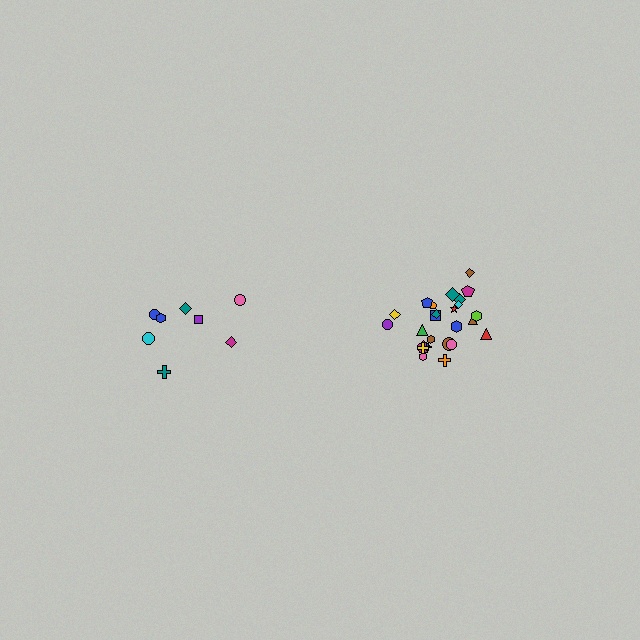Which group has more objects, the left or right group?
The right group.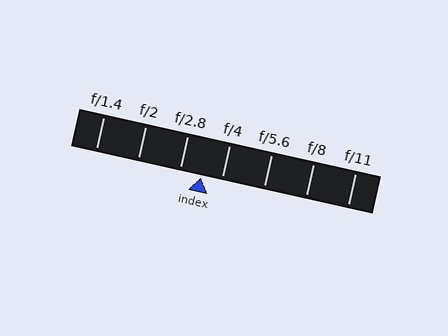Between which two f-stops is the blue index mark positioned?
The index mark is between f/2.8 and f/4.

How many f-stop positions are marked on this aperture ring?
There are 7 f-stop positions marked.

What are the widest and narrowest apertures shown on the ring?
The widest aperture shown is f/1.4 and the narrowest is f/11.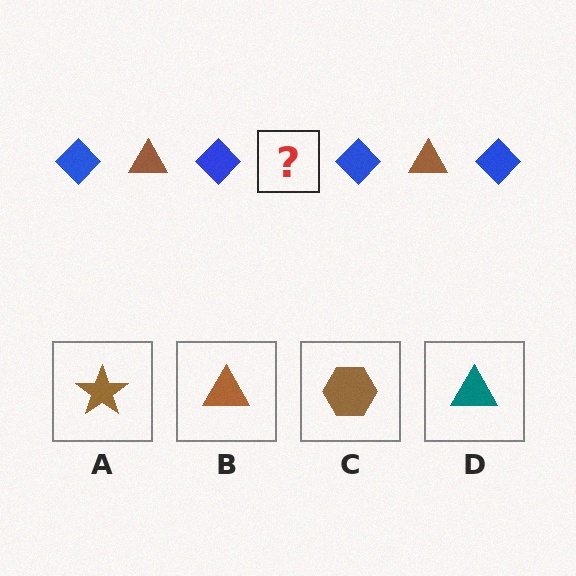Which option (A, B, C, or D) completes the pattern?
B.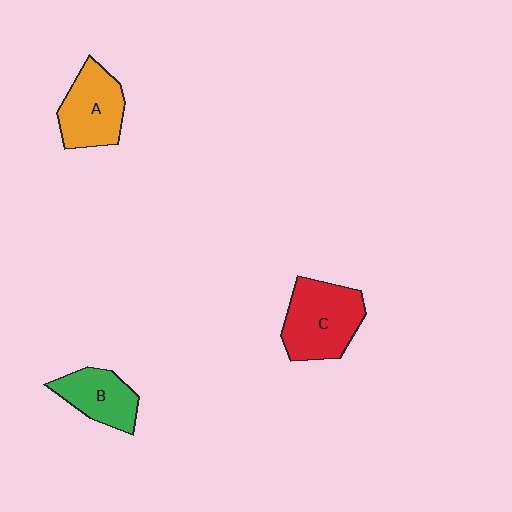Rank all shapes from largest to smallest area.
From largest to smallest: C (red), A (orange), B (green).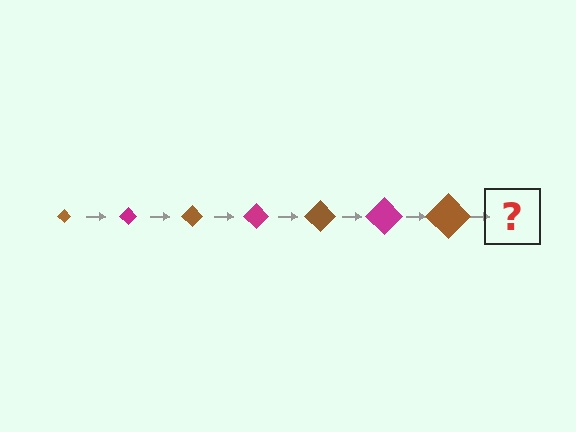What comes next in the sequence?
The next element should be a magenta diamond, larger than the previous one.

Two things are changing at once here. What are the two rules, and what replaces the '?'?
The two rules are that the diamond grows larger each step and the color cycles through brown and magenta. The '?' should be a magenta diamond, larger than the previous one.